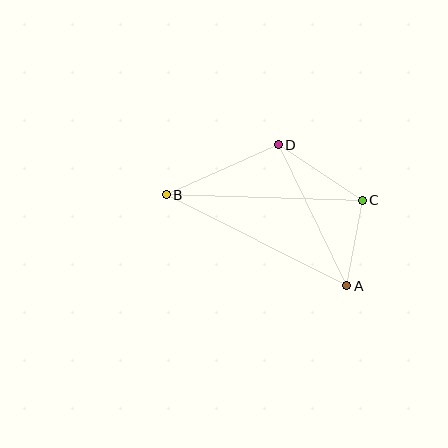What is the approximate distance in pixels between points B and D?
The distance between B and D is approximately 123 pixels.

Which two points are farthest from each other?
Points A and B are farthest from each other.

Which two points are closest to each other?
Points A and C are closest to each other.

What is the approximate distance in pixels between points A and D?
The distance between A and D is approximately 157 pixels.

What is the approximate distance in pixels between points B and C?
The distance between B and C is approximately 196 pixels.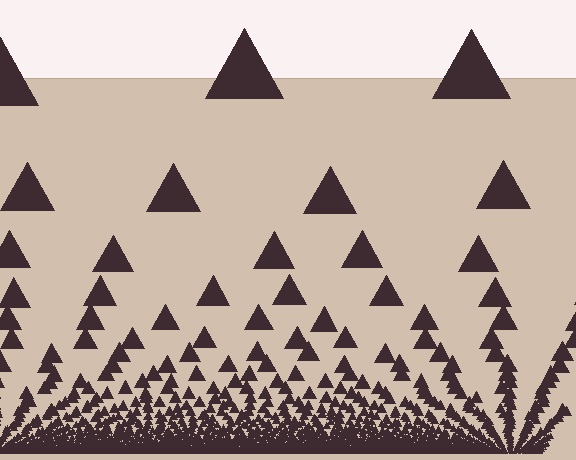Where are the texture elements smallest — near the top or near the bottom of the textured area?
Near the bottom.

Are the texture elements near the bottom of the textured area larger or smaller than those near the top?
Smaller. The gradient is inverted — elements near the bottom are smaller and denser.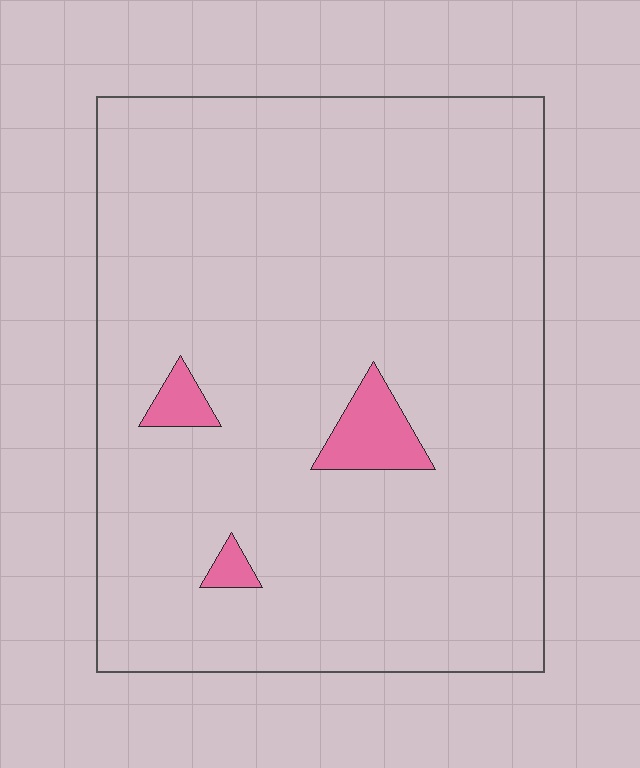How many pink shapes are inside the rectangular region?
3.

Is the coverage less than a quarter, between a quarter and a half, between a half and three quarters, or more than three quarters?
Less than a quarter.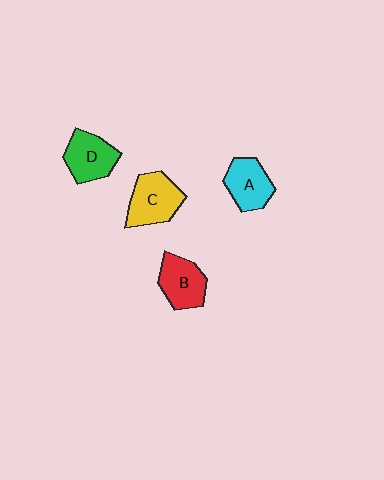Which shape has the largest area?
Shape C (yellow).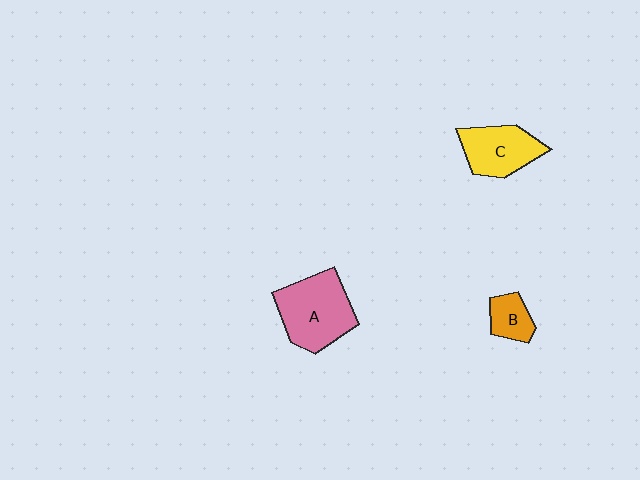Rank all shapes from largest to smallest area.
From largest to smallest: A (pink), C (yellow), B (orange).